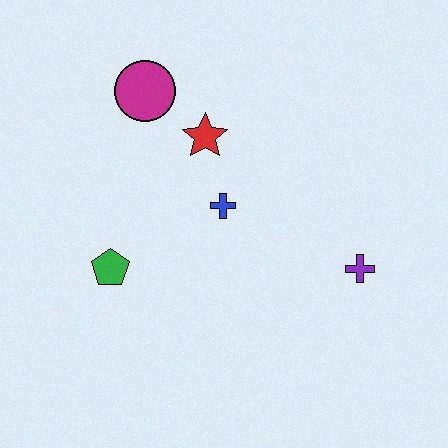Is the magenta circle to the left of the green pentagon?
No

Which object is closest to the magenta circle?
The red star is closest to the magenta circle.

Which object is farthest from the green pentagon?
The purple cross is farthest from the green pentagon.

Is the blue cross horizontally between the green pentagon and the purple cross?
Yes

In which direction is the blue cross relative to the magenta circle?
The blue cross is below the magenta circle.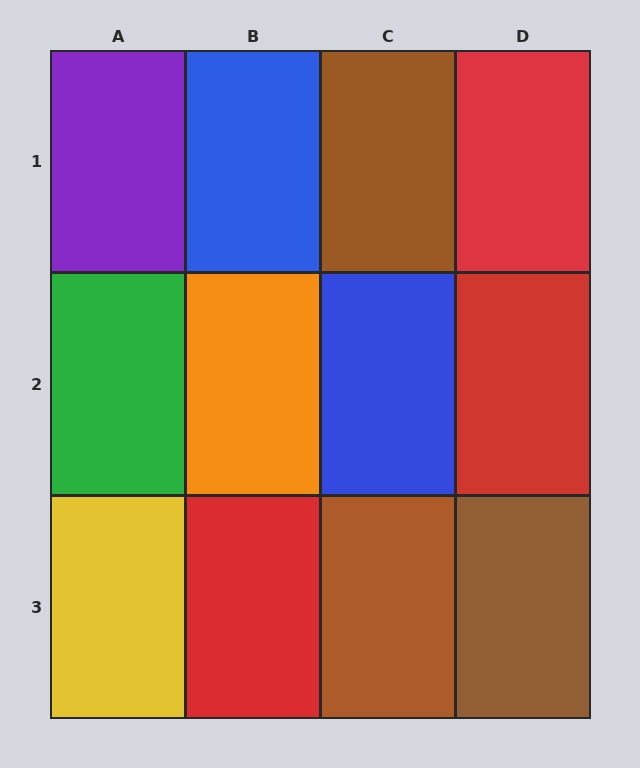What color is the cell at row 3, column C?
Brown.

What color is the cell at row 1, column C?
Brown.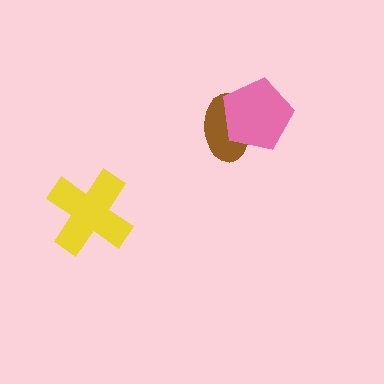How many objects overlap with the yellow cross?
0 objects overlap with the yellow cross.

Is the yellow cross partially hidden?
No, no other shape covers it.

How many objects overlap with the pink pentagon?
1 object overlaps with the pink pentagon.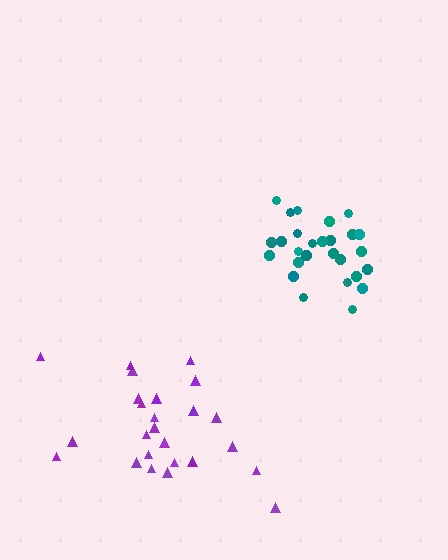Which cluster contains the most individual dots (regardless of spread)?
Teal (27).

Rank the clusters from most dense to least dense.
teal, purple.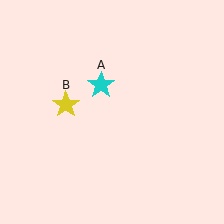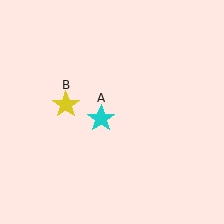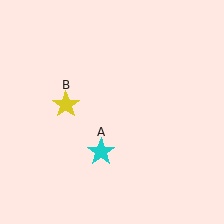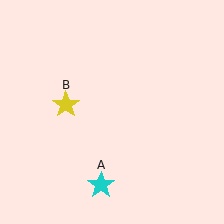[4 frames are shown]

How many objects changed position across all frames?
1 object changed position: cyan star (object A).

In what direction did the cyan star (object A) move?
The cyan star (object A) moved down.